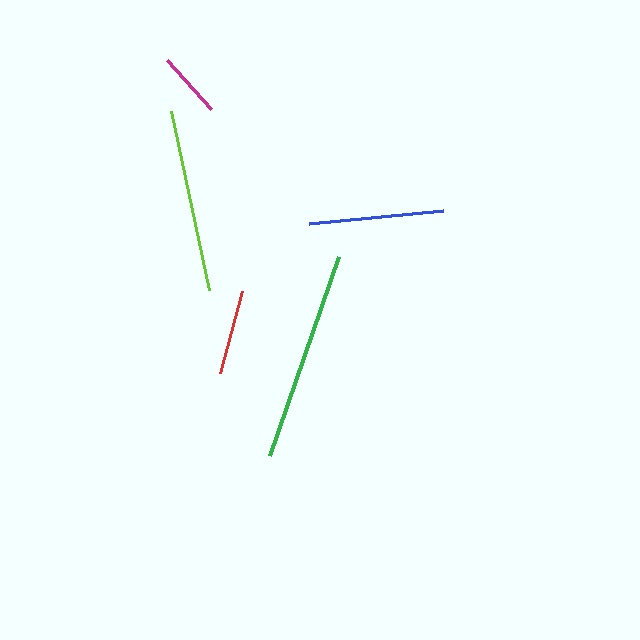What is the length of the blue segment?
The blue segment is approximately 134 pixels long.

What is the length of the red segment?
The red segment is approximately 85 pixels long.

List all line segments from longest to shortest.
From longest to shortest: green, lime, blue, red, magenta.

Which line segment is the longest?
The green line is the longest at approximately 211 pixels.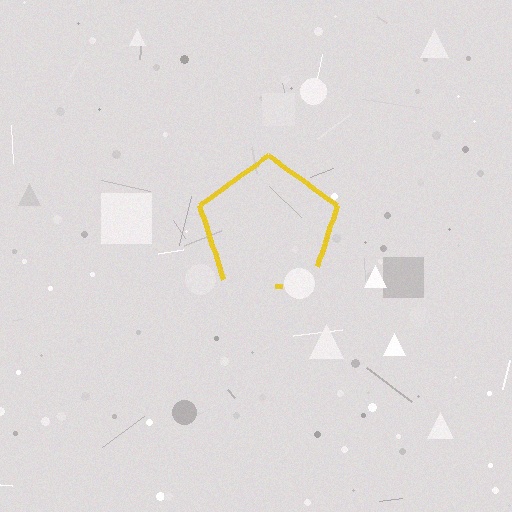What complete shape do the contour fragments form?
The contour fragments form a pentagon.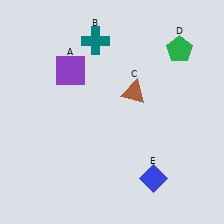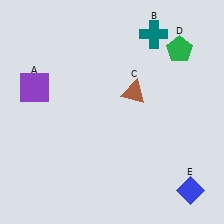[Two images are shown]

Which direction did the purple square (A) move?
The purple square (A) moved left.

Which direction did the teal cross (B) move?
The teal cross (B) moved right.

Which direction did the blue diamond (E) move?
The blue diamond (E) moved right.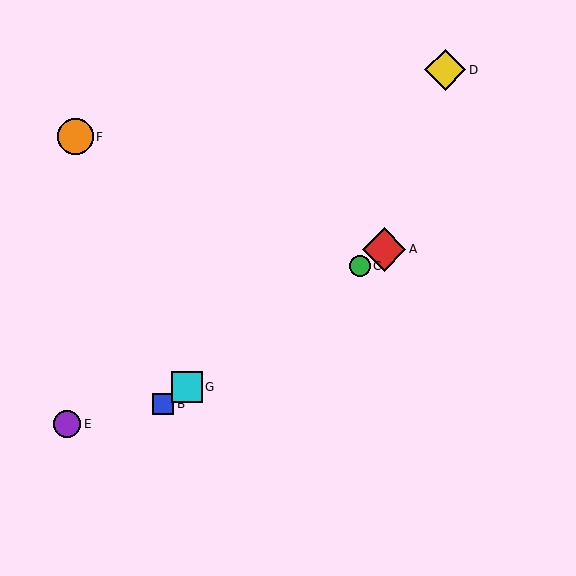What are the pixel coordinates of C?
Object C is at (360, 266).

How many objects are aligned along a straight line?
4 objects (A, B, C, G) are aligned along a straight line.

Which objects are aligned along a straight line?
Objects A, B, C, G are aligned along a straight line.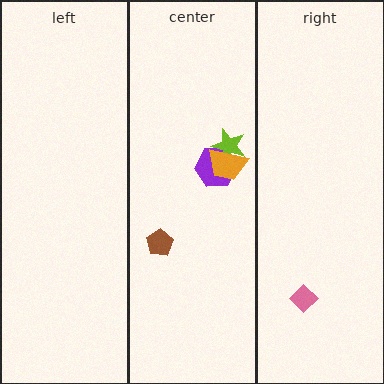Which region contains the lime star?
The center region.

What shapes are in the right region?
The pink diamond.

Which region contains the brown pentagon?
The center region.